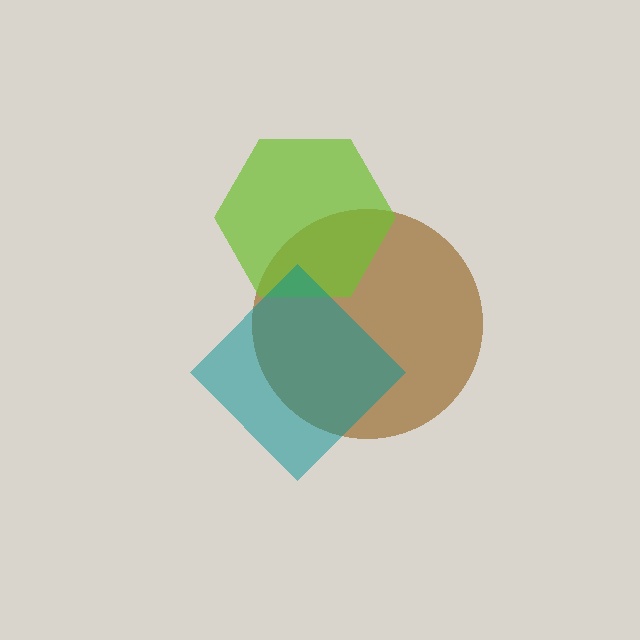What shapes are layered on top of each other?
The layered shapes are: a brown circle, a lime hexagon, a teal diamond.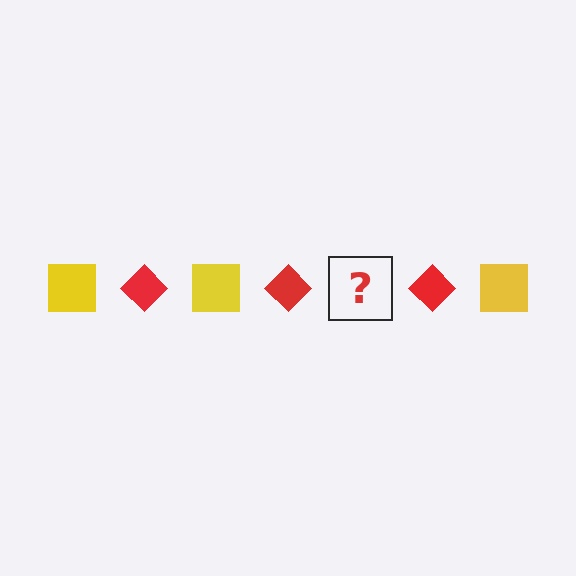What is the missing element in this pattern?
The missing element is a yellow square.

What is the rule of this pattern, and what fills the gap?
The rule is that the pattern alternates between yellow square and red diamond. The gap should be filled with a yellow square.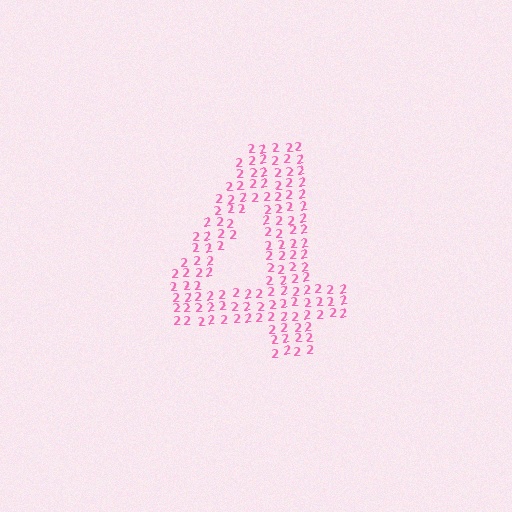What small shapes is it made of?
It is made of small digit 2's.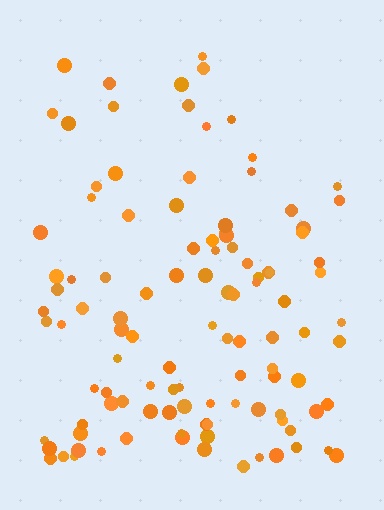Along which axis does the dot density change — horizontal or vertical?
Vertical.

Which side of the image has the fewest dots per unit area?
The top.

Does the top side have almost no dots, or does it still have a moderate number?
Still a moderate number, just noticeably fewer than the bottom.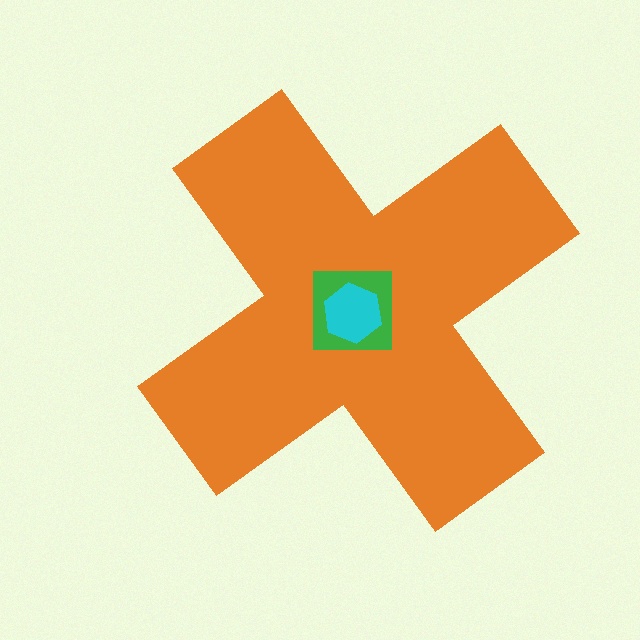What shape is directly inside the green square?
The cyan hexagon.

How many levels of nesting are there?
3.